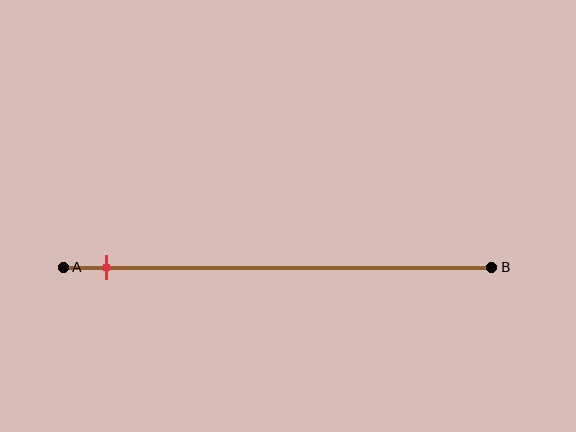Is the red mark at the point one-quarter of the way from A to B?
No, the mark is at about 10% from A, not at the 25% one-quarter point.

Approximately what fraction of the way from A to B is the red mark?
The red mark is approximately 10% of the way from A to B.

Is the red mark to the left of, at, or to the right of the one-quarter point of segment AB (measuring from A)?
The red mark is to the left of the one-quarter point of segment AB.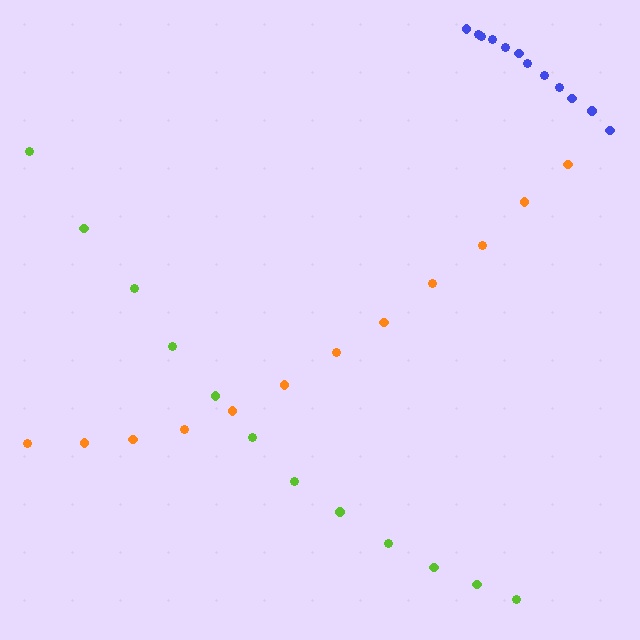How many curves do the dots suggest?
There are 3 distinct paths.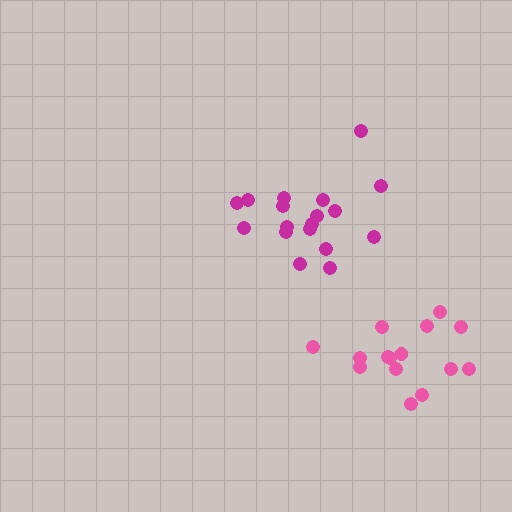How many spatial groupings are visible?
There are 2 spatial groupings.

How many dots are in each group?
Group 1: 18 dots, Group 2: 16 dots (34 total).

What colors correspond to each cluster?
The clusters are colored: magenta, pink.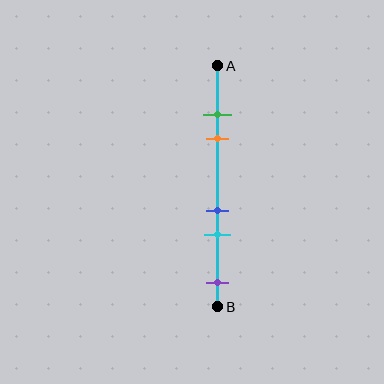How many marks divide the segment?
There are 5 marks dividing the segment.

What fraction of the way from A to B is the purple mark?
The purple mark is approximately 90% (0.9) of the way from A to B.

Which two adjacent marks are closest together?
The green and orange marks are the closest adjacent pair.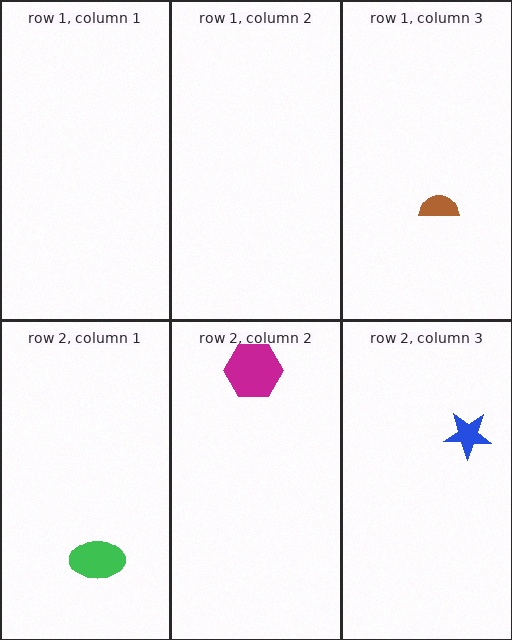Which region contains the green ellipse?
The row 2, column 1 region.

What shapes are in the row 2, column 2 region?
The magenta hexagon.